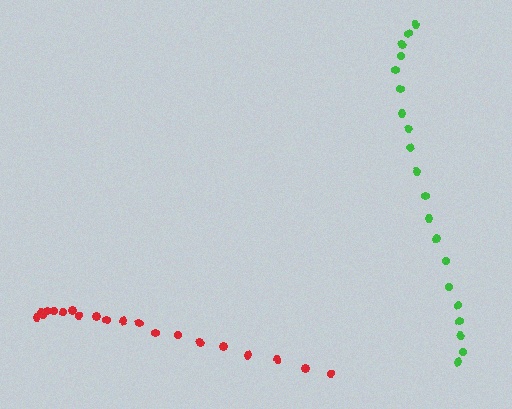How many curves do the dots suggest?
There are 2 distinct paths.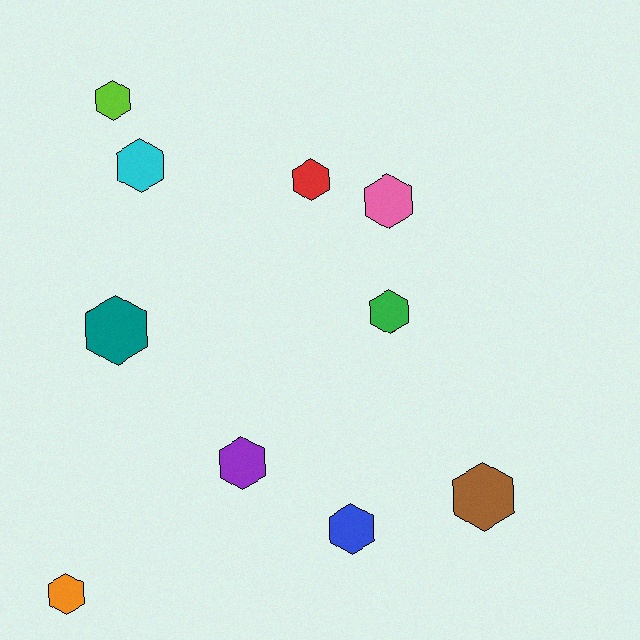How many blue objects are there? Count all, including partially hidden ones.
There is 1 blue object.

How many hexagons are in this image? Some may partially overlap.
There are 10 hexagons.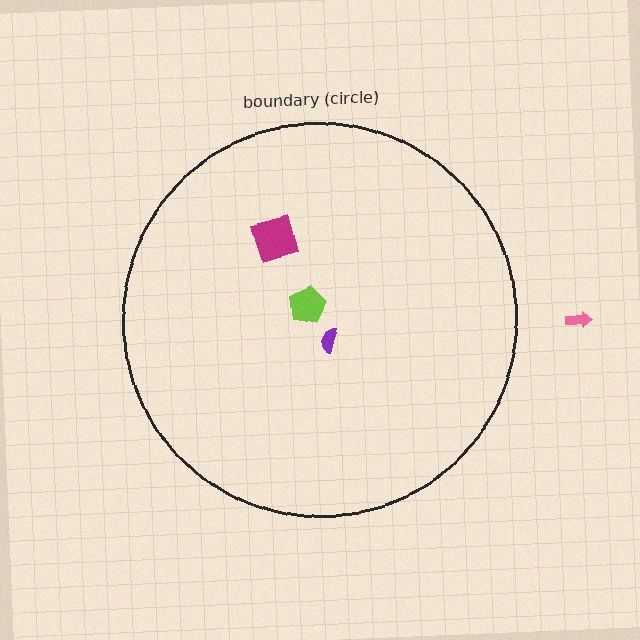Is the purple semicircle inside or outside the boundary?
Inside.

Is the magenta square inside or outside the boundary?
Inside.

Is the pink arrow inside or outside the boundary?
Outside.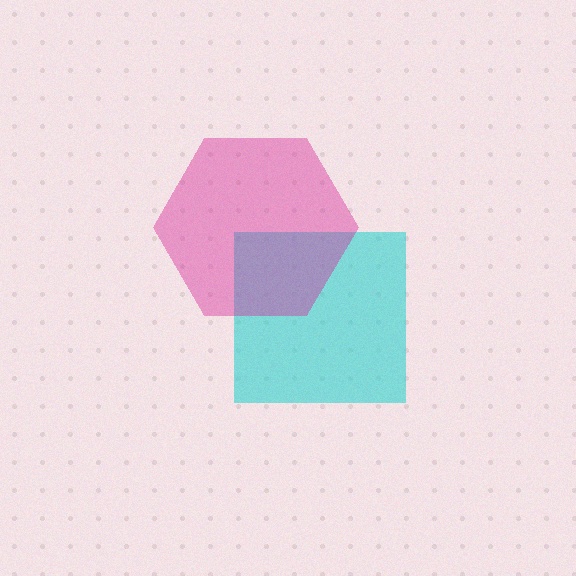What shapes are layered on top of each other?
The layered shapes are: a cyan square, a magenta hexagon.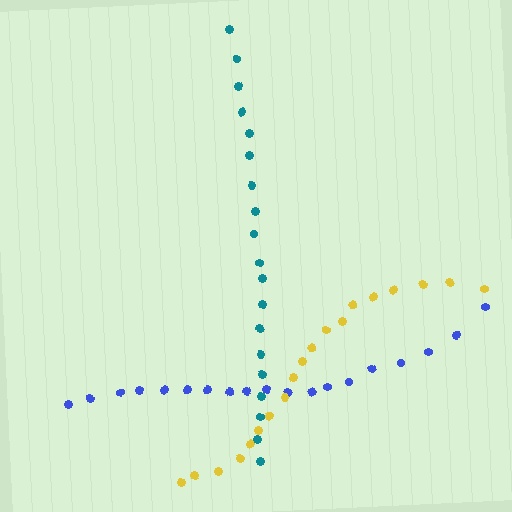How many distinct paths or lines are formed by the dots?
There are 3 distinct paths.